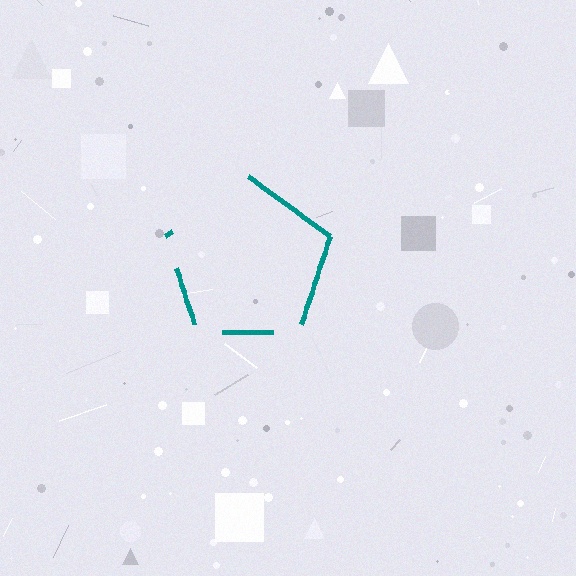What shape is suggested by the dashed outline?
The dashed outline suggests a pentagon.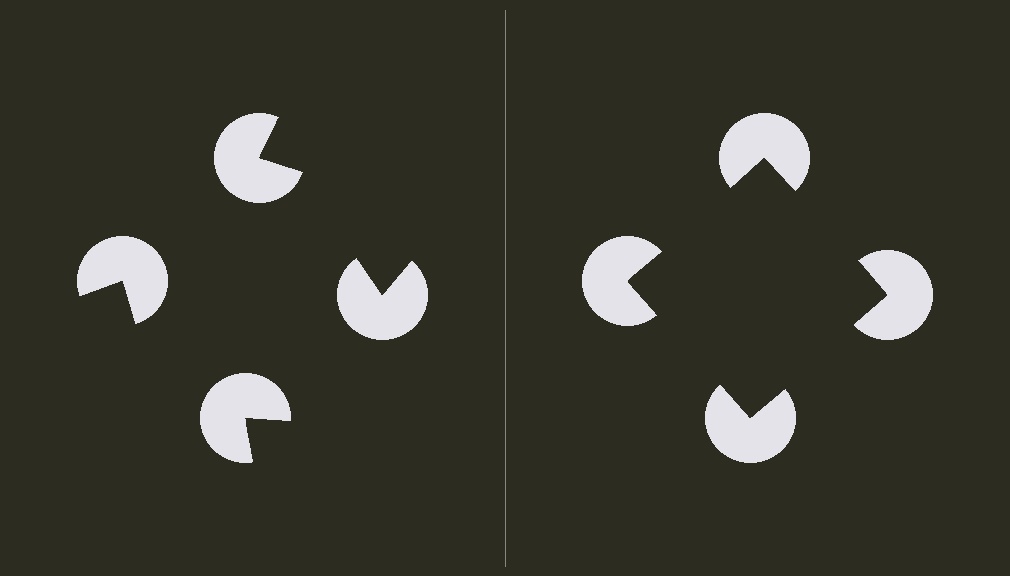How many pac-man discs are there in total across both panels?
8 — 4 on each side.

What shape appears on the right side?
An illusory square.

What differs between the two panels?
The pac-man discs are positioned identically on both sides; only the wedge orientations differ. On the right they align to a square; on the left they are misaligned.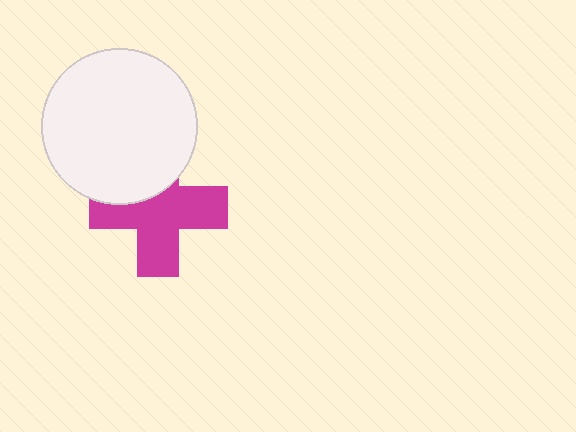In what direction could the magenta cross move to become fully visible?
The magenta cross could move down. That would shift it out from behind the white circle entirely.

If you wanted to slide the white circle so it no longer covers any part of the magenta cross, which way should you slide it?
Slide it up — that is the most direct way to separate the two shapes.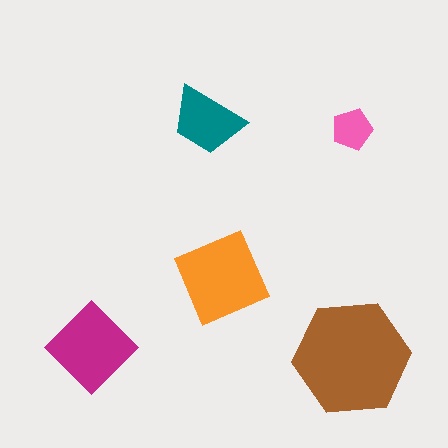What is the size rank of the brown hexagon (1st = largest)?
1st.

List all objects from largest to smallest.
The brown hexagon, the orange square, the magenta diamond, the teal trapezoid, the pink pentagon.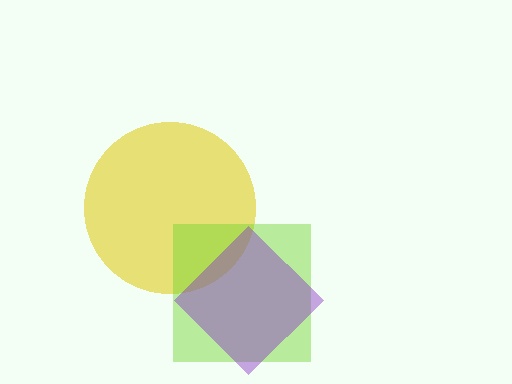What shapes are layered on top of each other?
The layered shapes are: a yellow circle, a lime square, a purple diamond.